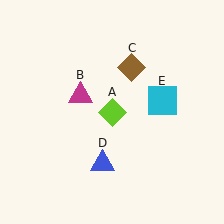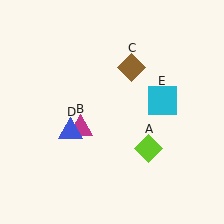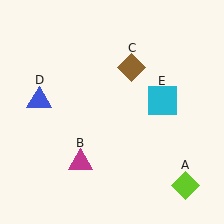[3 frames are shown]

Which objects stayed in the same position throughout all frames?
Brown diamond (object C) and cyan square (object E) remained stationary.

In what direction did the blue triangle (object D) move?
The blue triangle (object D) moved up and to the left.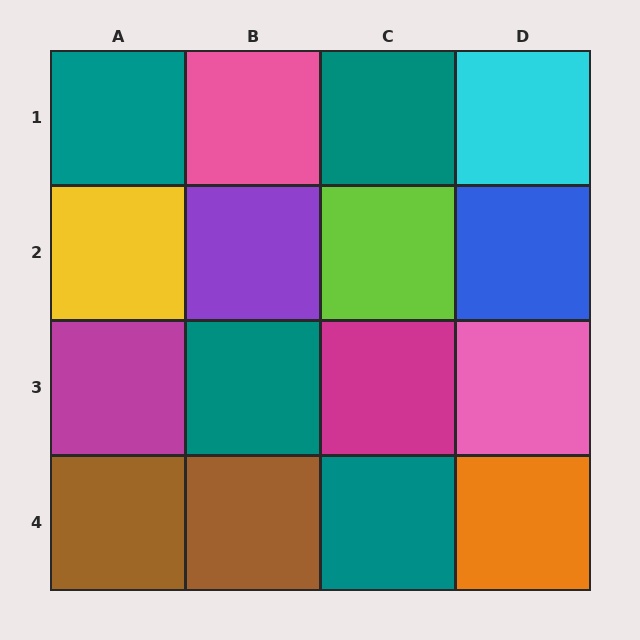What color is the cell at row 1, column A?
Teal.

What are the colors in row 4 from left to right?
Brown, brown, teal, orange.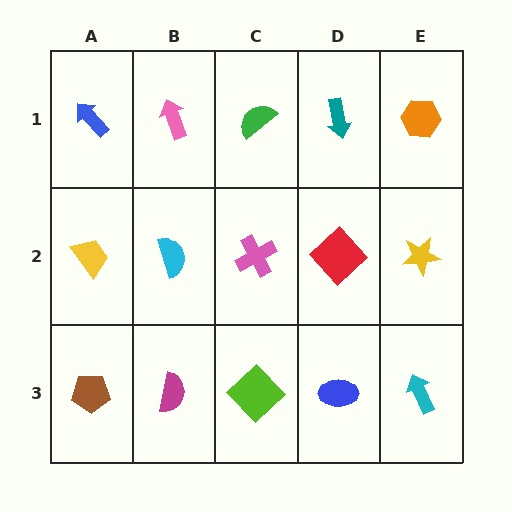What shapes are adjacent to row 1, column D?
A red diamond (row 2, column D), a green semicircle (row 1, column C), an orange hexagon (row 1, column E).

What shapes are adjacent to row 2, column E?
An orange hexagon (row 1, column E), a cyan arrow (row 3, column E), a red diamond (row 2, column D).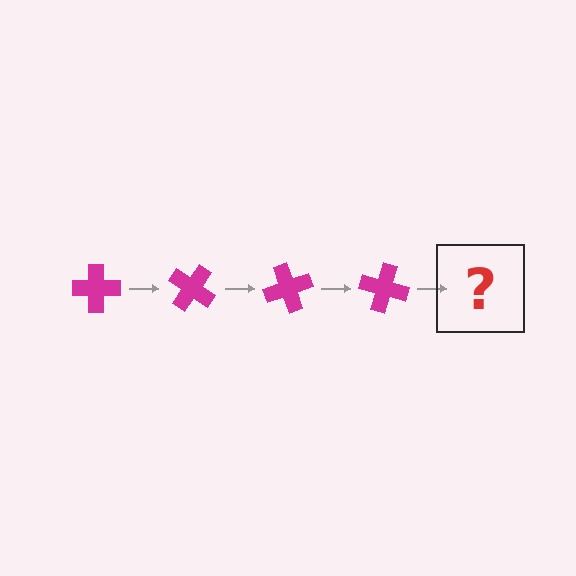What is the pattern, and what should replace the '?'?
The pattern is that the cross rotates 35 degrees each step. The '?' should be a magenta cross rotated 140 degrees.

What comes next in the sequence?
The next element should be a magenta cross rotated 140 degrees.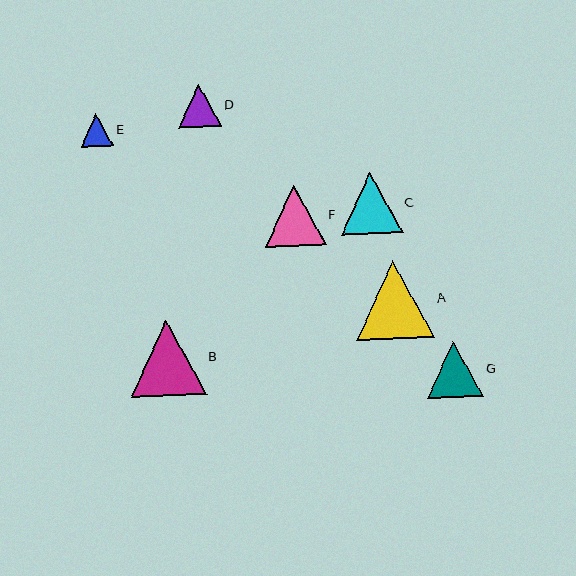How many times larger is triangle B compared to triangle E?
Triangle B is approximately 2.3 times the size of triangle E.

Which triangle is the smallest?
Triangle E is the smallest with a size of approximately 32 pixels.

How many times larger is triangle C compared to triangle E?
Triangle C is approximately 1.9 times the size of triangle E.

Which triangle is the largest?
Triangle A is the largest with a size of approximately 78 pixels.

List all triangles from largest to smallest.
From largest to smallest: A, B, C, F, G, D, E.